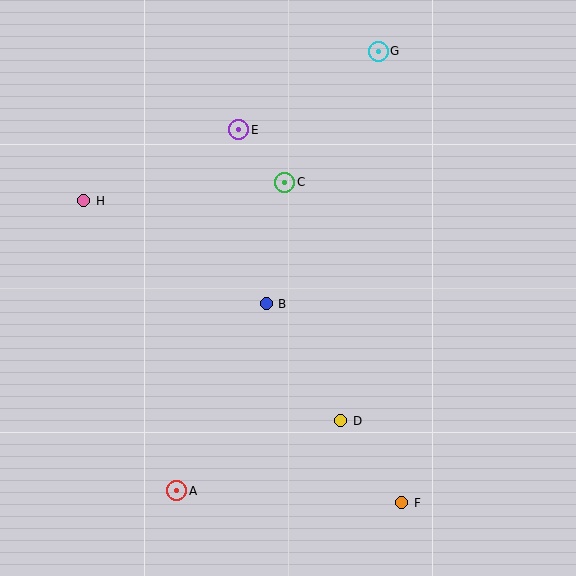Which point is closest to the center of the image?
Point B at (266, 304) is closest to the center.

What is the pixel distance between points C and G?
The distance between C and G is 161 pixels.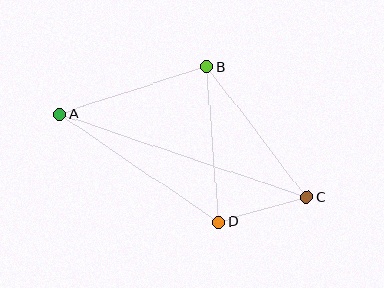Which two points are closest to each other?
Points C and D are closest to each other.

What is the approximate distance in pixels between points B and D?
The distance between B and D is approximately 156 pixels.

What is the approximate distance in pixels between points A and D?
The distance between A and D is approximately 193 pixels.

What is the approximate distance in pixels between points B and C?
The distance between B and C is approximately 164 pixels.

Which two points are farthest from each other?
Points A and C are farthest from each other.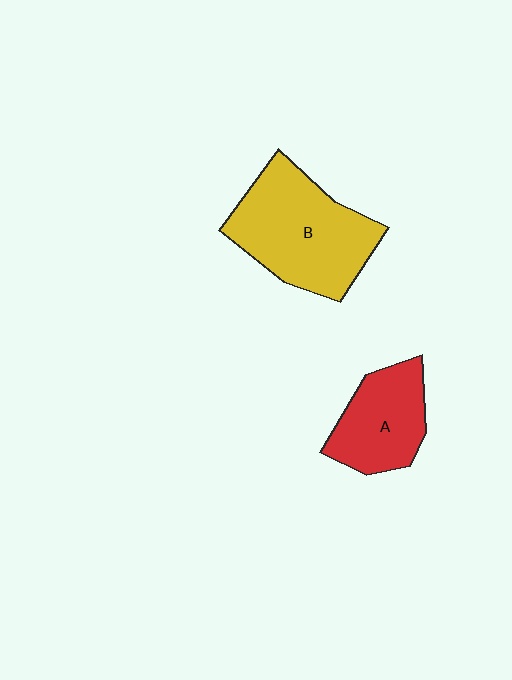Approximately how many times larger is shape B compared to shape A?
Approximately 1.6 times.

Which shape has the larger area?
Shape B (yellow).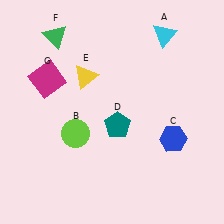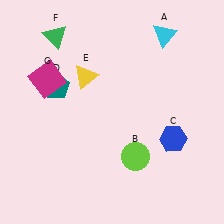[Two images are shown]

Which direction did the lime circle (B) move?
The lime circle (B) moved right.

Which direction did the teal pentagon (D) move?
The teal pentagon (D) moved left.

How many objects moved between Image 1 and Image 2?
2 objects moved between the two images.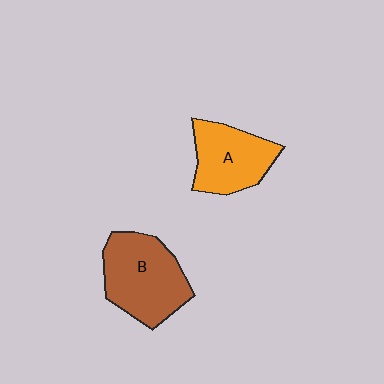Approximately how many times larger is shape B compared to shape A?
Approximately 1.3 times.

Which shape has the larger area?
Shape B (brown).